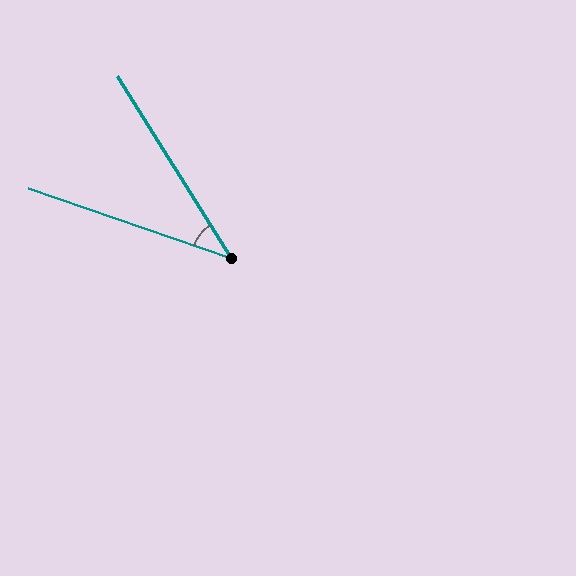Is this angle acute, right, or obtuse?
It is acute.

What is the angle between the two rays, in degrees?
Approximately 39 degrees.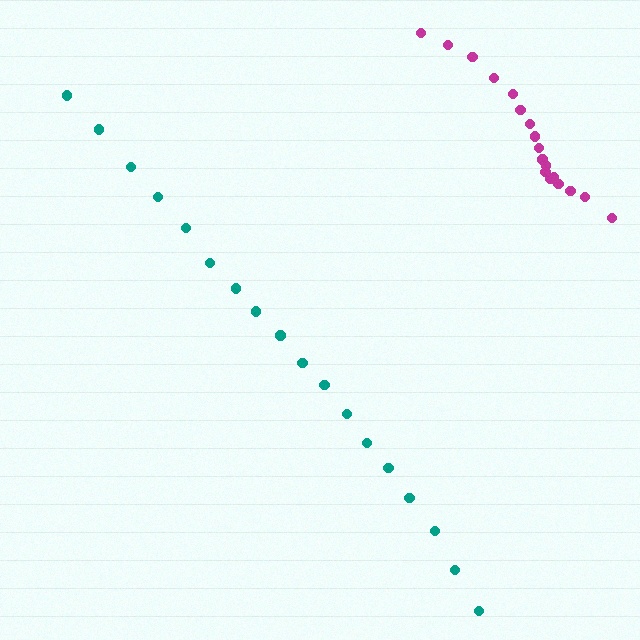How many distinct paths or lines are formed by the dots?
There are 2 distinct paths.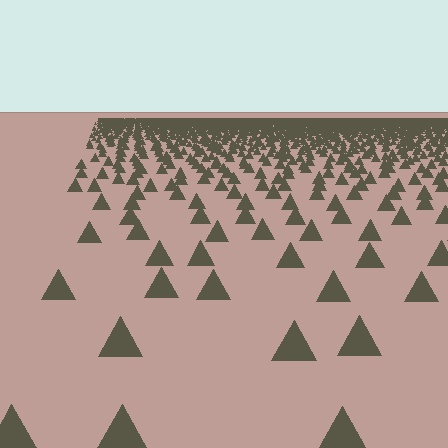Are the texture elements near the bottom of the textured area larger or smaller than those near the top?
Larger. Near the bottom, elements are closer to the viewer and appear at a bigger on-screen size.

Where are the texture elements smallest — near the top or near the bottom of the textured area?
Near the top.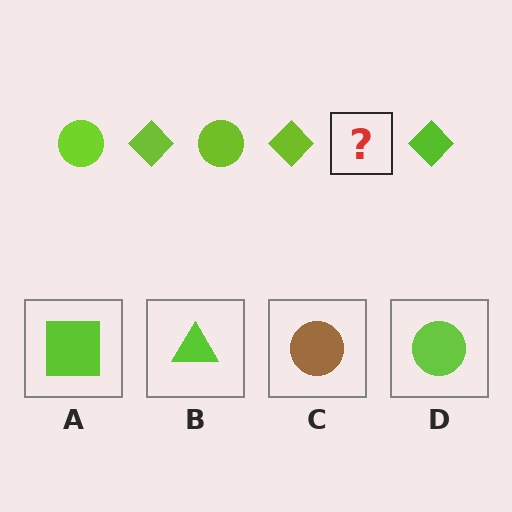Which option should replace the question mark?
Option D.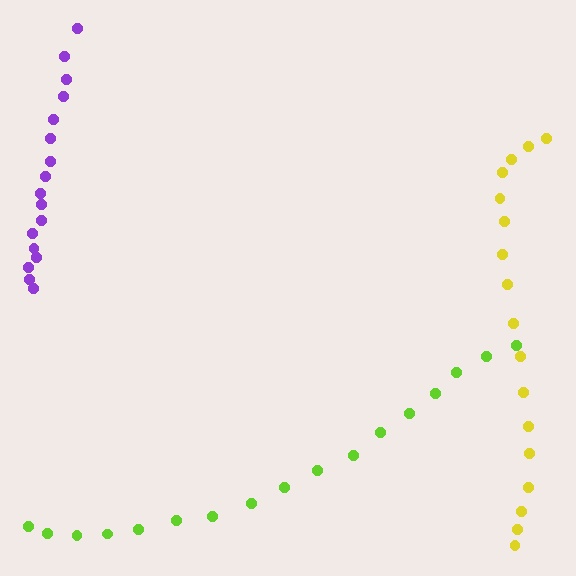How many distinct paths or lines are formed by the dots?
There are 3 distinct paths.